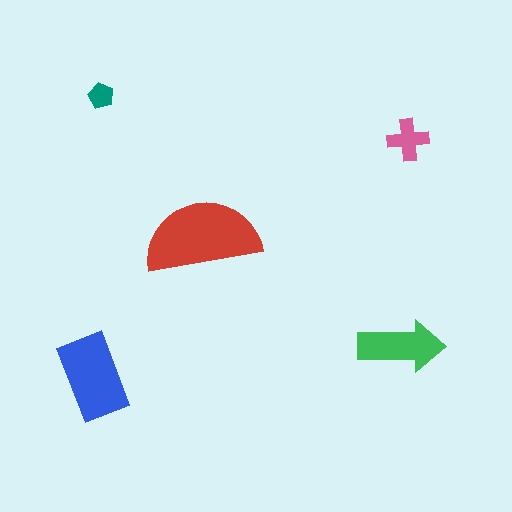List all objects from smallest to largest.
The teal pentagon, the pink cross, the green arrow, the blue rectangle, the red semicircle.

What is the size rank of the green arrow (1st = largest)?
3rd.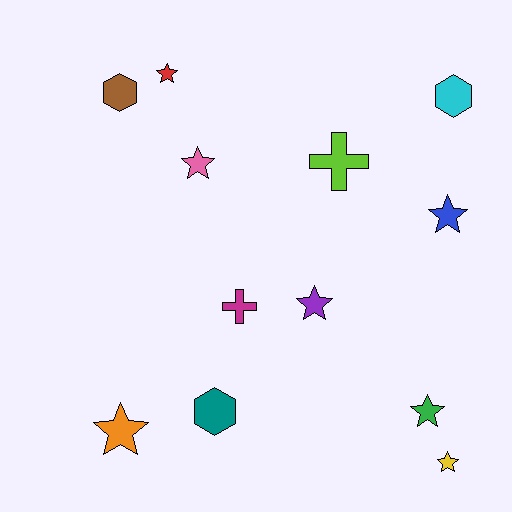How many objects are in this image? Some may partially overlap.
There are 12 objects.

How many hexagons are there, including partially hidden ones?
There are 3 hexagons.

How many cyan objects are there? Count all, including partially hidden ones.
There is 1 cyan object.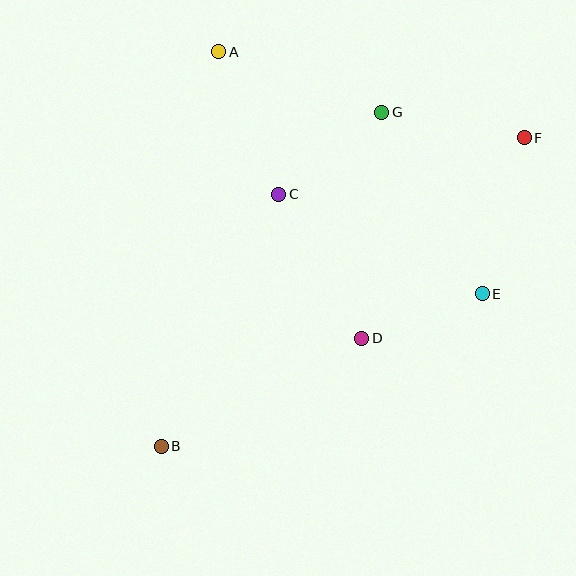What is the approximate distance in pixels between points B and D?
The distance between B and D is approximately 228 pixels.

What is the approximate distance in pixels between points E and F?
The distance between E and F is approximately 162 pixels.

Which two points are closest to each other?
Points D and E are closest to each other.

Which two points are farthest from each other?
Points B and F are farthest from each other.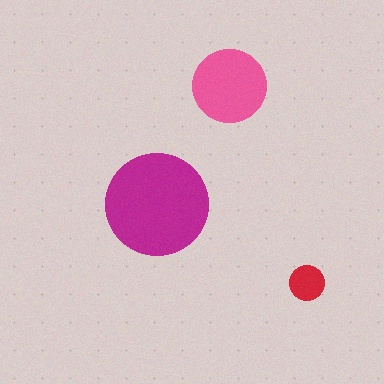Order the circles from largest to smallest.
the magenta one, the pink one, the red one.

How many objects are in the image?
There are 3 objects in the image.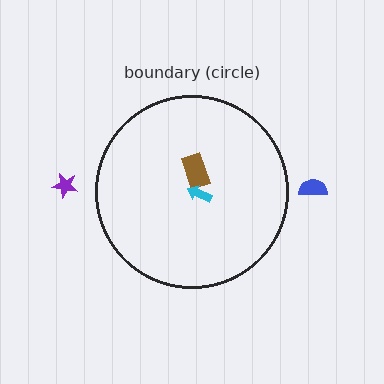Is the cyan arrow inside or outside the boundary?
Inside.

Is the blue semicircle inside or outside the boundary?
Outside.